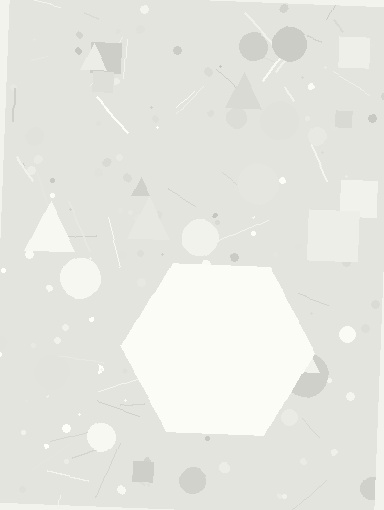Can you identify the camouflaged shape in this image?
The camouflaged shape is a hexagon.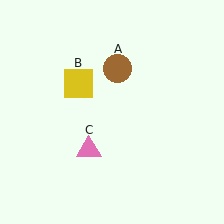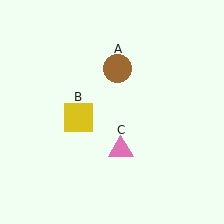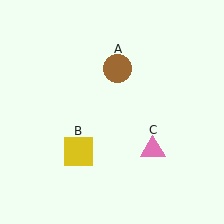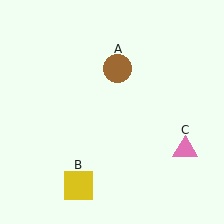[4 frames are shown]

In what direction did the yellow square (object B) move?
The yellow square (object B) moved down.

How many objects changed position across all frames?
2 objects changed position: yellow square (object B), pink triangle (object C).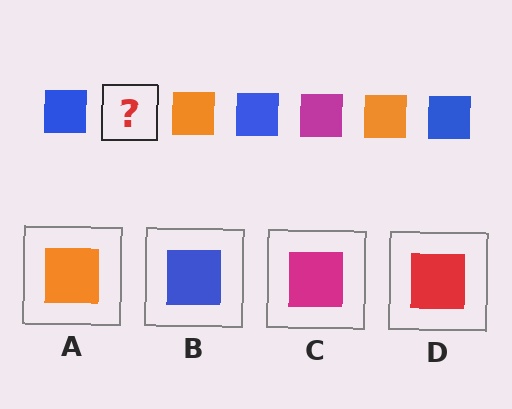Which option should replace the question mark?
Option C.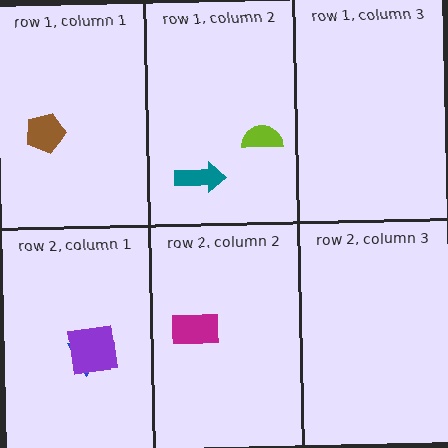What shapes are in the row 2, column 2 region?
The magenta rectangle.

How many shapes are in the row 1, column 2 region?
2.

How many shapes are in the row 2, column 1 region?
2.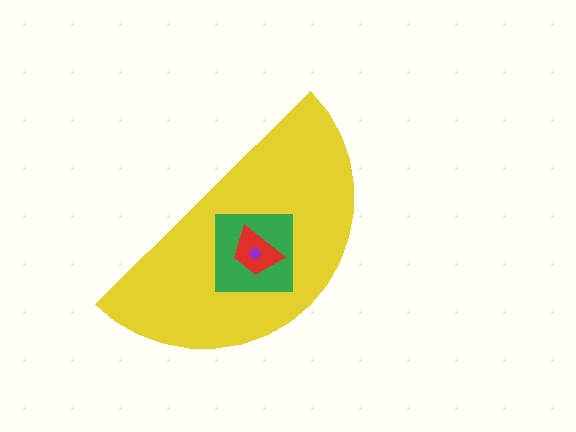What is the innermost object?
The purple diamond.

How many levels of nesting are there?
4.